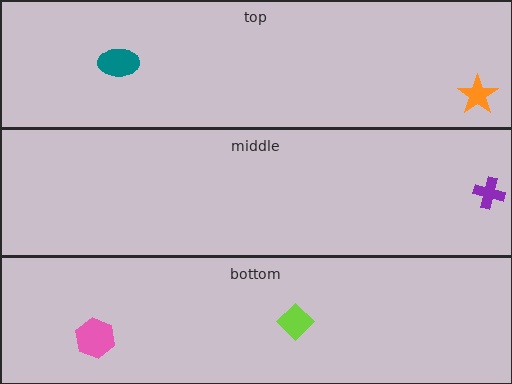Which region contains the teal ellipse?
The top region.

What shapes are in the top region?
The orange star, the teal ellipse.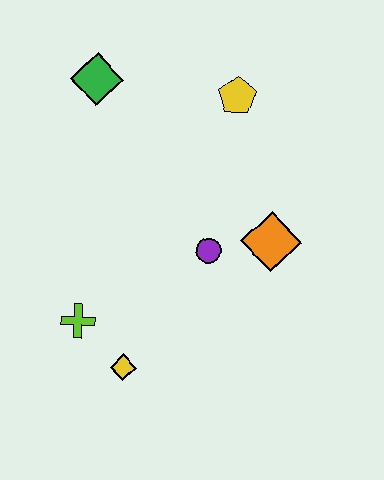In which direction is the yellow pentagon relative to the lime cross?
The yellow pentagon is above the lime cross.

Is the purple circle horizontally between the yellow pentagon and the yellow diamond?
Yes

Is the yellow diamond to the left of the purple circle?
Yes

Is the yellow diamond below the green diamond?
Yes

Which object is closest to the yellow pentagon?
The green diamond is closest to the yellow pentagon.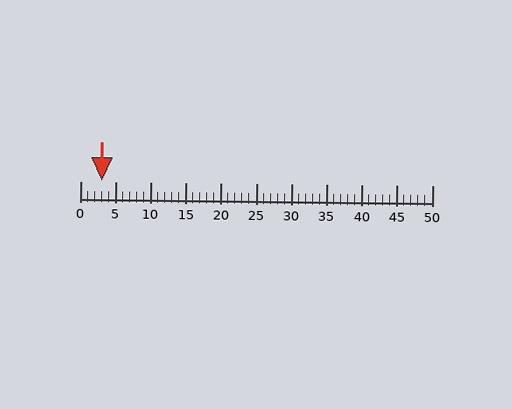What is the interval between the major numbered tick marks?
The major tick marks are spaced 5 units apart.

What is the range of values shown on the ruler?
The ruler shows values from 0 to 50.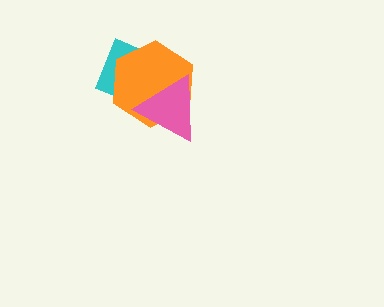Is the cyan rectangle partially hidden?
Yes, it is partially covered by another shape.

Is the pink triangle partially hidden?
No, no other shape covers it.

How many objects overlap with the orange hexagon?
2 objects overlap with the orange hexagon.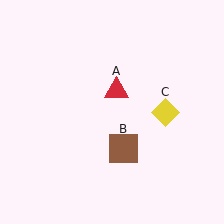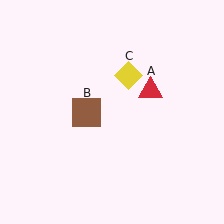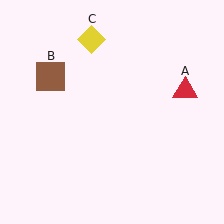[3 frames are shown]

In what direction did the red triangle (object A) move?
The red triangle (object A) moved right.